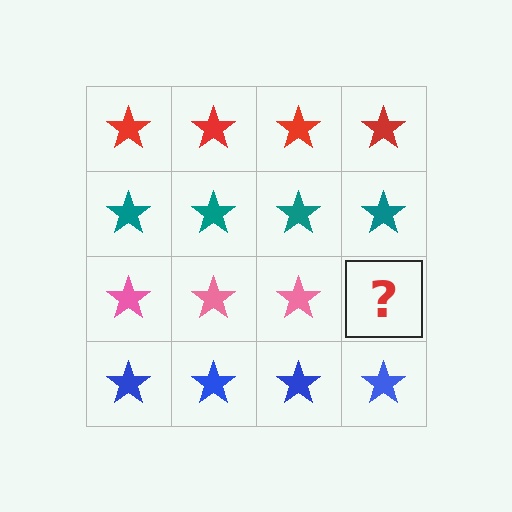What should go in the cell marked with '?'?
The missing cell should contain a pink star.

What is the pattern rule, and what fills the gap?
The rule is that each row has a consistent color. The gap should be filled with a pink star.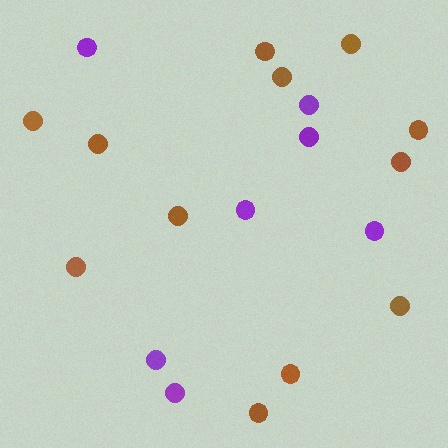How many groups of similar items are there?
There are 2 groups: one group of purple circles (7) and one group of brown circles (12).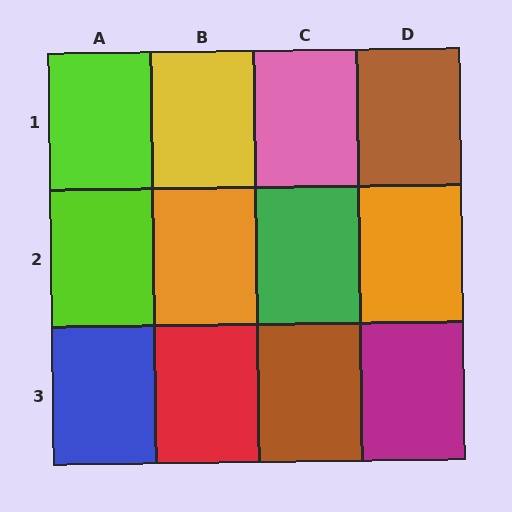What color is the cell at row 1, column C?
Pink.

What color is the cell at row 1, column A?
Lime.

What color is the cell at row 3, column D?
Magenta.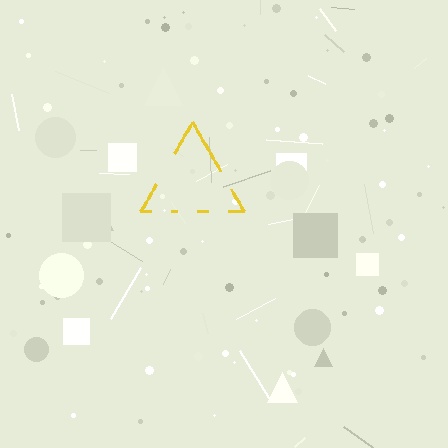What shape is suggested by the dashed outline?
The dashed outline suggests a triangle.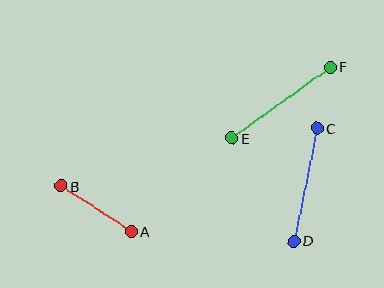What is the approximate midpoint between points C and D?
The midpoint is at approximately (305, 185) pixels.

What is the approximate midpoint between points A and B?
The midpoint is at approximately (96, 209) pixels.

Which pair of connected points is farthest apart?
Points E and F are farthest apart.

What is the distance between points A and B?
The distance is approximately 84 pixels.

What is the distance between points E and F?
The distance is approximately 121 pixels.